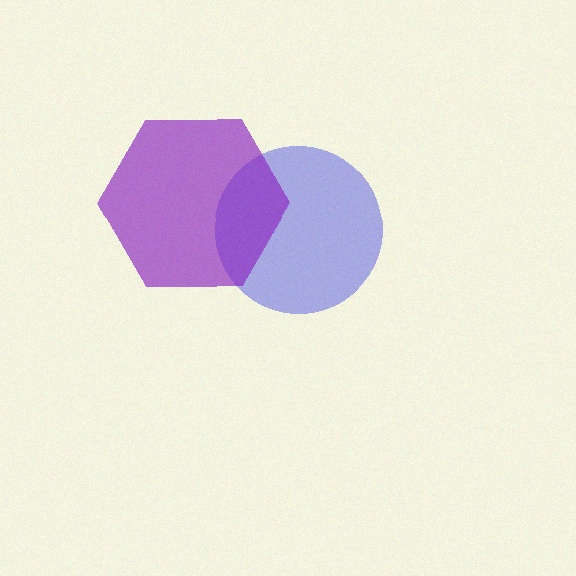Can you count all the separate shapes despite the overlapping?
Yes, there are 2 separate shapes.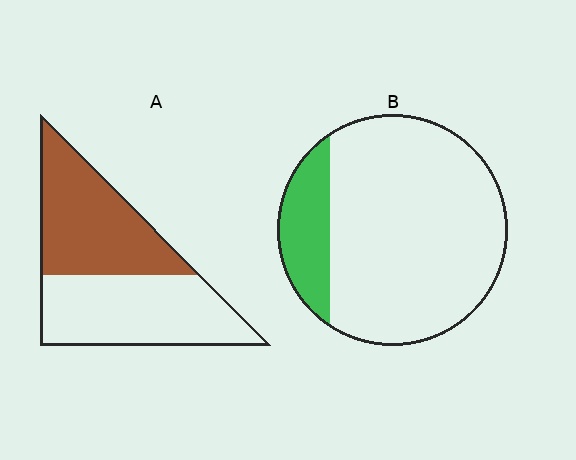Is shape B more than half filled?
No.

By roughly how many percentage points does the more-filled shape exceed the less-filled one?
By roughly 30 percentage points (A over B).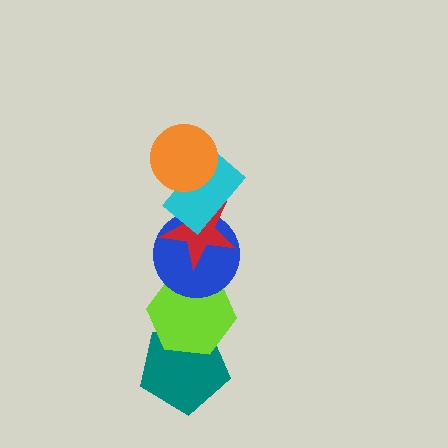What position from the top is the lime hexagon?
The lime hexagon is 5th from the top.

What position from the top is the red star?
The red star is 3rd from the top.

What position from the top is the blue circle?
The blue circle is 4th from the top.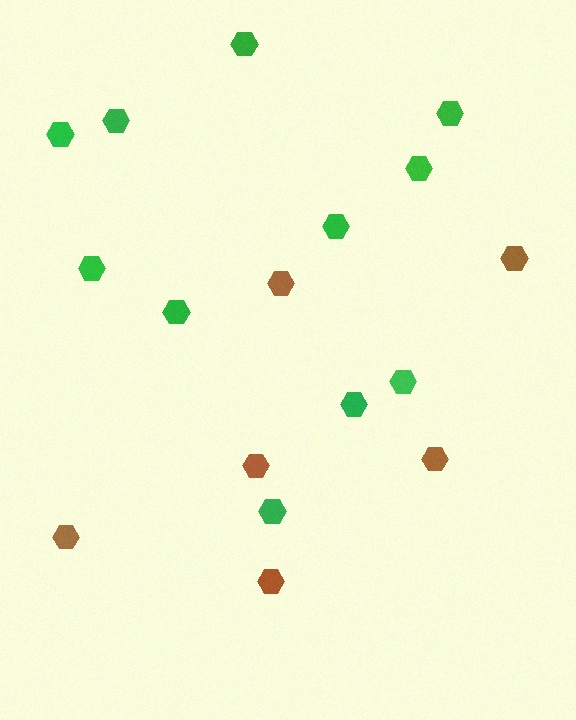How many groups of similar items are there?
There are 2 groups: one group of brown hexagons (6) and one group of green hexagons (11).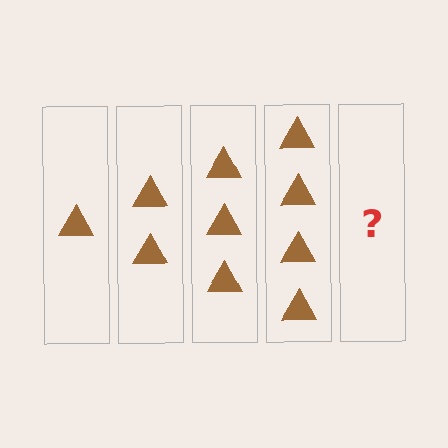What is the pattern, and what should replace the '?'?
The pattern is that each step adds one more triangle. The '?' should be 5 triangles.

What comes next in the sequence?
The next element should be 5 triangles.